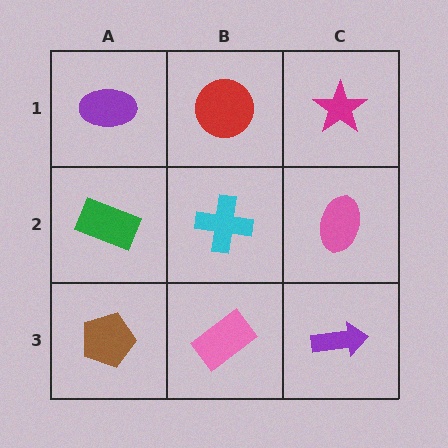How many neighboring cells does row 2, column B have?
4.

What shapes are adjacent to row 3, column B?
A cyan cross (row 2, column B), a brown pentagon (row 3, column A), a purple arrow (row 3, column C).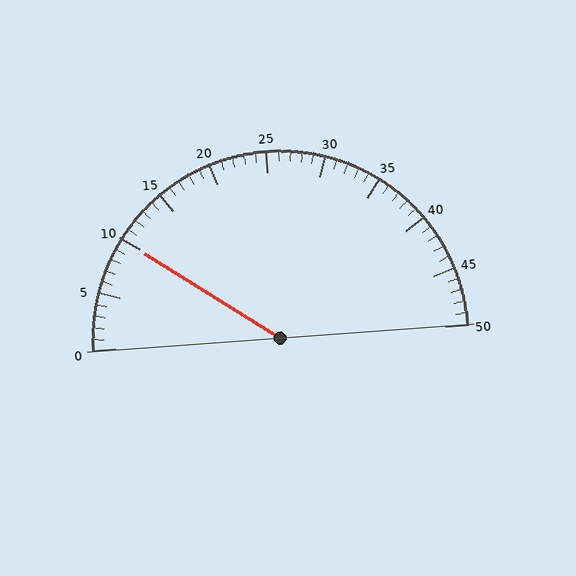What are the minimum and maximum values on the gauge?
The gauge ranges from 0 to 50.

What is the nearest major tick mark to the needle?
The nearest major tick mark is 10.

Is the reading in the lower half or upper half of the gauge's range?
The reading is in the lower half of the range (0 to 50).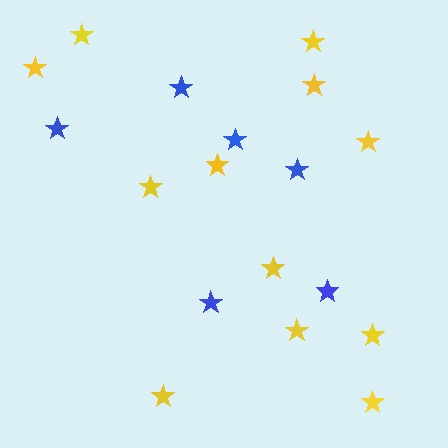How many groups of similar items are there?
There are 2 groups: one group of yellow stars (12) and one group of blue stars (6).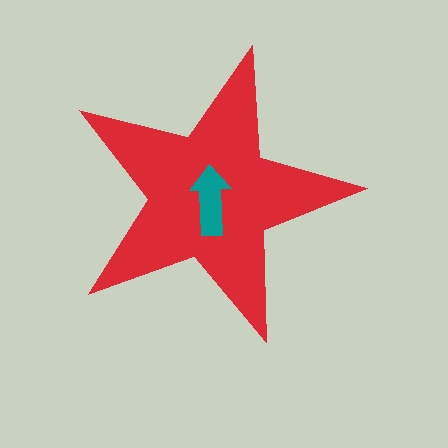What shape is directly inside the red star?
The teal arrow.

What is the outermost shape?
The red star.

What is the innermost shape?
The teal arrow.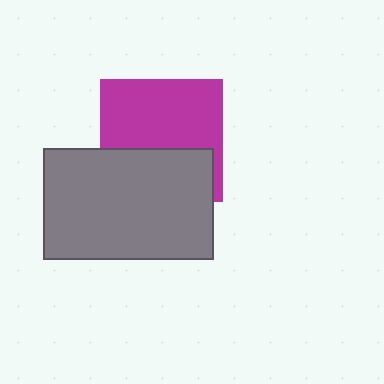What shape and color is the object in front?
The object in front is a gray rectangle.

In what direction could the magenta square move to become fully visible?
The magenta square could move up. That would shift it out from behind the gray rectangle entirely.